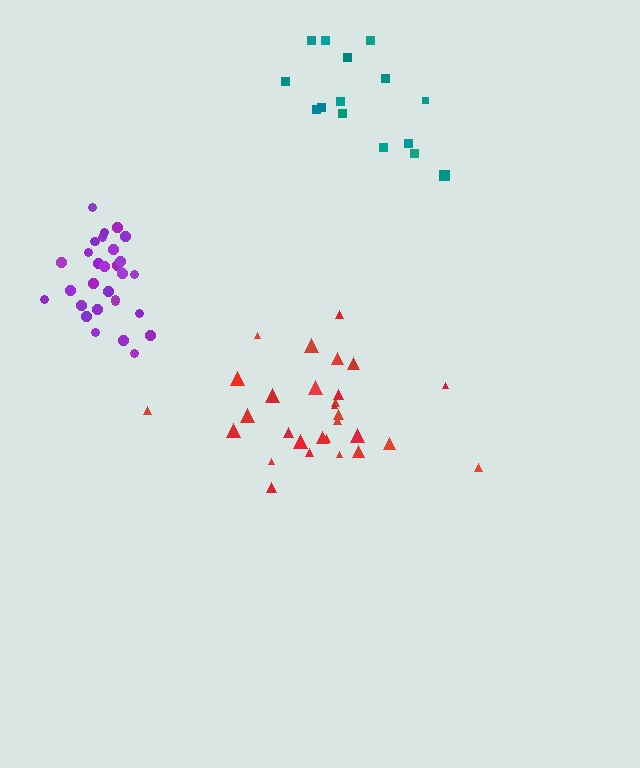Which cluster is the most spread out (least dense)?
Red.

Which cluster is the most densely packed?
Purple.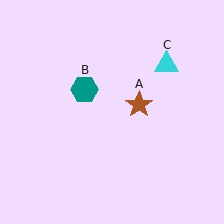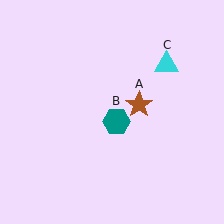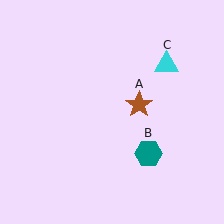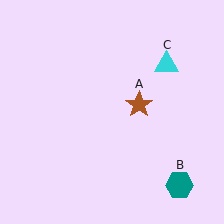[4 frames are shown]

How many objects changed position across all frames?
1 object changed position: teal hexagon (object B).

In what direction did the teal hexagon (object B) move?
The teal hexagon (object B) moved down and to the right.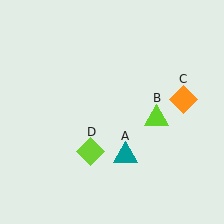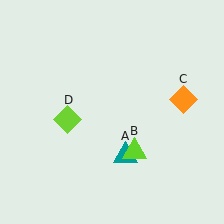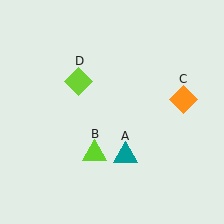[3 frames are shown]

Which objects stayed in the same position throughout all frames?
Teal triangle (object A) and orange diamond (object C) remained stationary.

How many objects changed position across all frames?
2 objects changed position: lime triangle (object B), lime diamond (object D).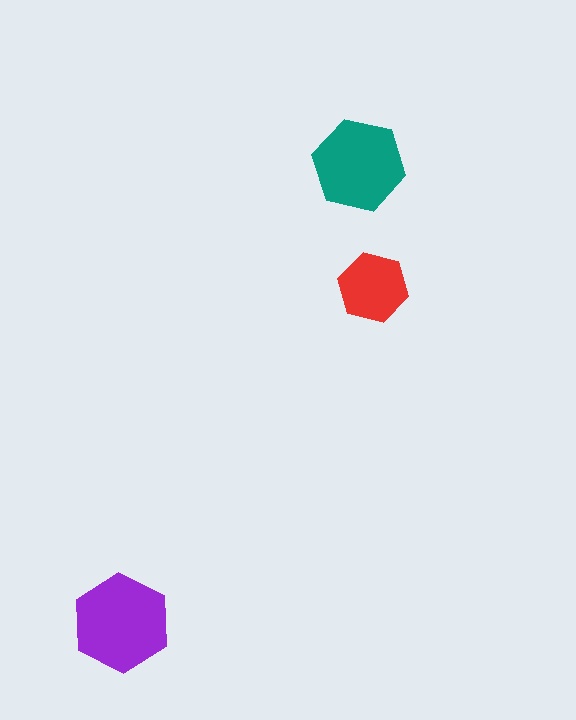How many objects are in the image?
There are 3 objects in the image.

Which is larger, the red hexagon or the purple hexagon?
The purple one.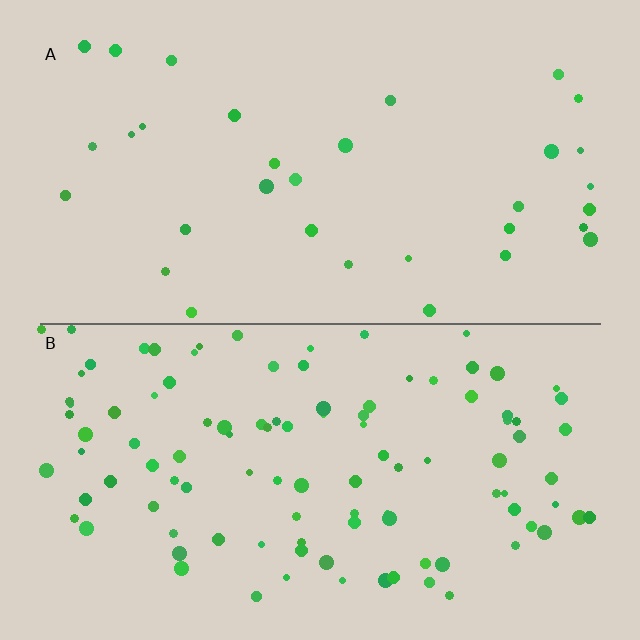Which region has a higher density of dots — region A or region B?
B (the bottom).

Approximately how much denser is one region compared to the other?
Approximately 3.2× — region B over region A.